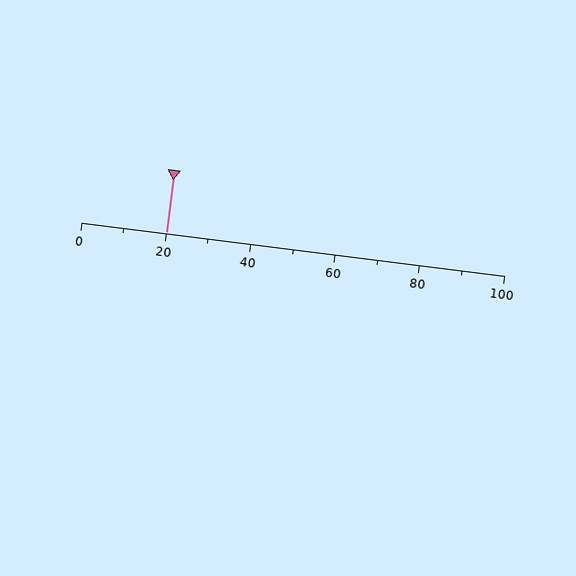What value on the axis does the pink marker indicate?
The marker indicates approximately 20.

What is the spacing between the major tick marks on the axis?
The major ticks are spaced 20 apart.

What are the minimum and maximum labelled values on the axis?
The axis runs from 0 to 100.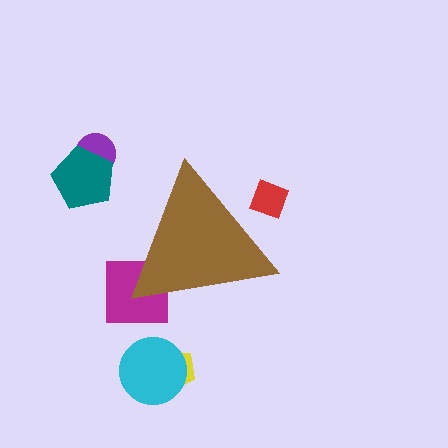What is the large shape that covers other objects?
A brown triangle.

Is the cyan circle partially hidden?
No, the cyan circle is fully visible.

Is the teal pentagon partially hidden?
No, the teal pentagon is fully visible.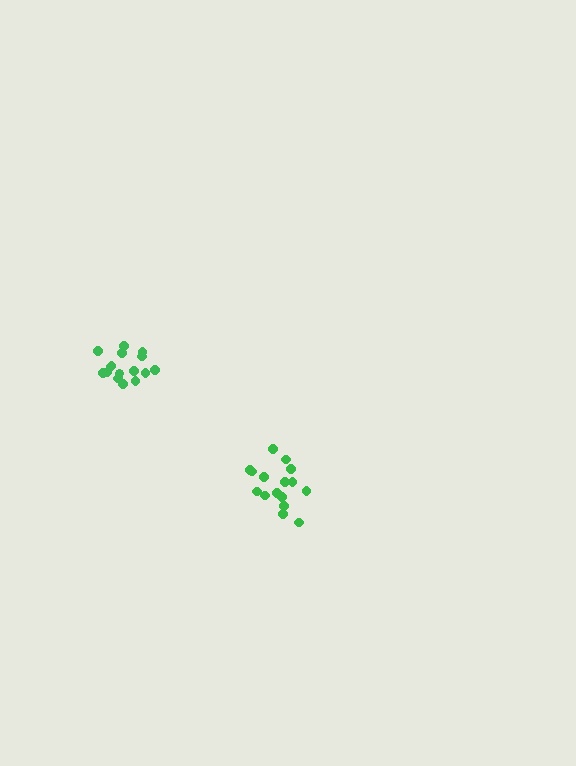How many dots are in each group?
Group 1: 16 dots, Group 2: 16 dots (32 total).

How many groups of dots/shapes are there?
There are 2 groups.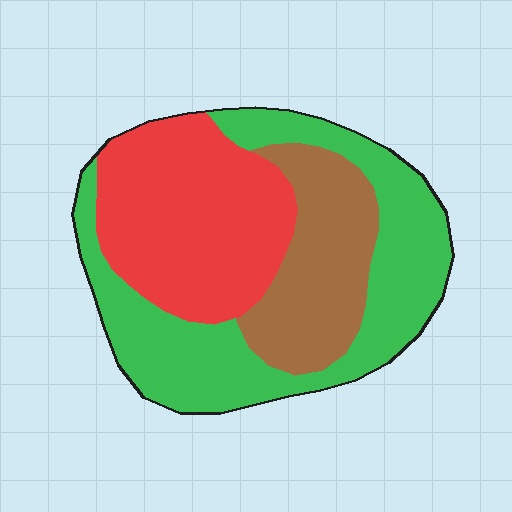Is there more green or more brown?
Green.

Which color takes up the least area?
Brown, at roughly 25%.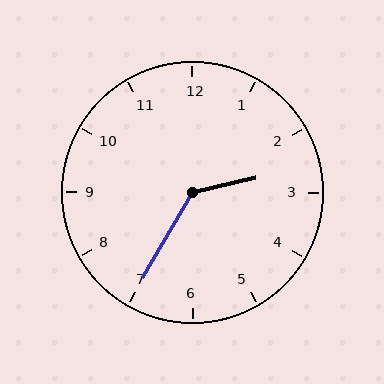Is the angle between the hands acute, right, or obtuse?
It is obtuse.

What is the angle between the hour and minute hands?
Approximately 132 degrees.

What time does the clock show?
2:35.